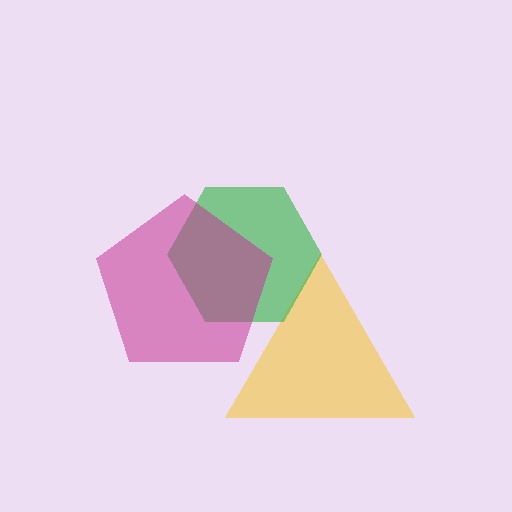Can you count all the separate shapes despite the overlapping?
Yes, there are 3 separate shapes.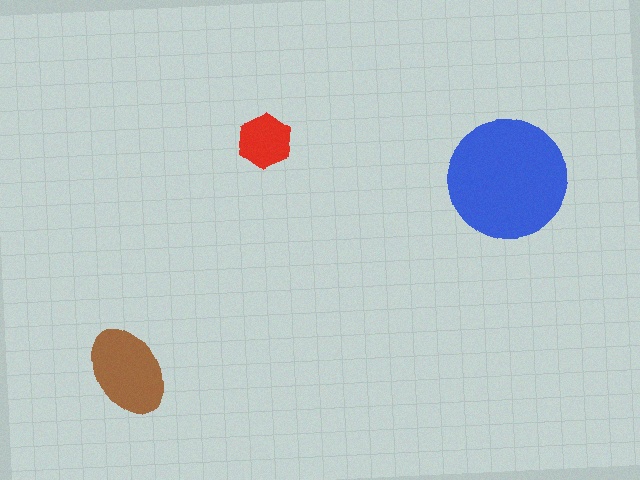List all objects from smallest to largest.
The red hexagon, the brown ellipse, the blue circle.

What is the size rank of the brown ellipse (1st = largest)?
2nd.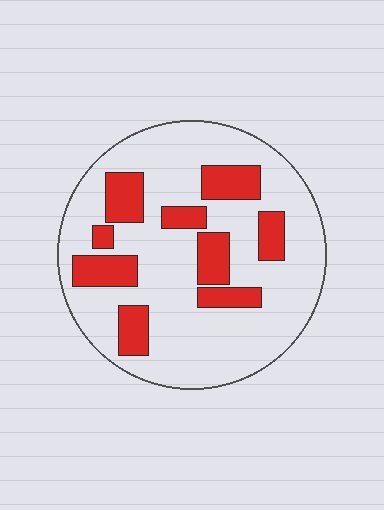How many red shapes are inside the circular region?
9.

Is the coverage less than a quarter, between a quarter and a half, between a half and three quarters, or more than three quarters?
Less than a quarter.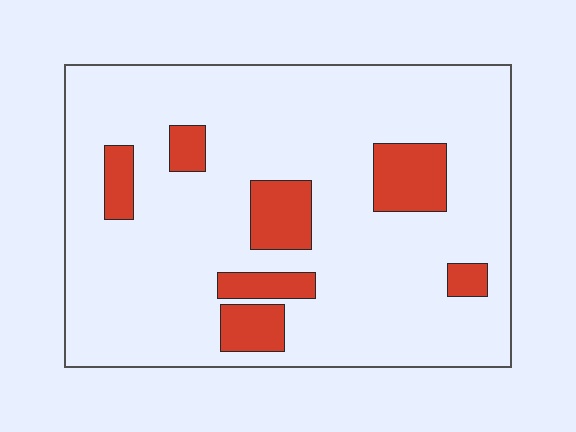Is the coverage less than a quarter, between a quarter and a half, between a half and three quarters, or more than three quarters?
Less than a quarter.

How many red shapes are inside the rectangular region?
7.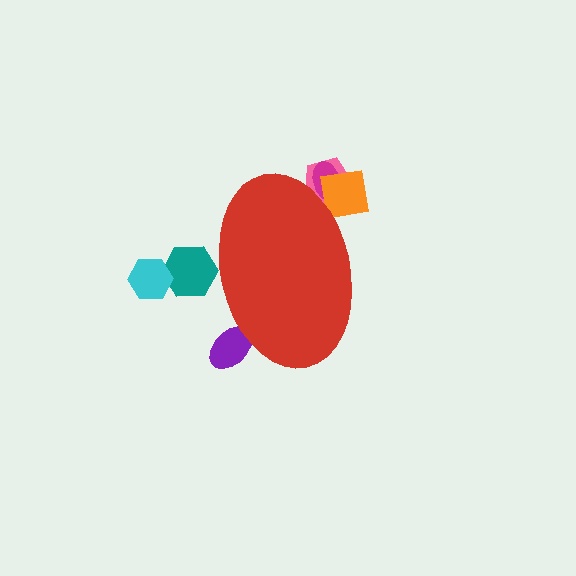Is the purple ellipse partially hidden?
Yes, the purple ellipse is partially hidden behind the red ellipse.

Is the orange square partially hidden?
Yes, the orange square is partially hidden behind the red ellipse.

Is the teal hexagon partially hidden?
Yes, the teal hexagon is partially hidden behind the red ellipse.